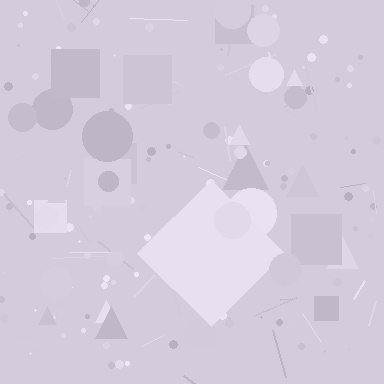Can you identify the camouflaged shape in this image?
The camouflaged shape is a diamond.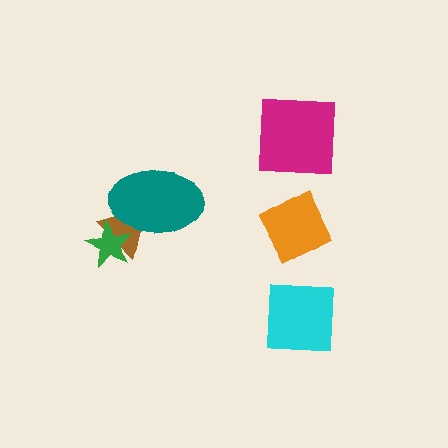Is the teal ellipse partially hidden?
Yes, it is partially covered by another shape.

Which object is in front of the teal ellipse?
The green star is in front of the teal ellipse.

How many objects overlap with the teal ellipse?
2 objects overlap with the teal ellipse.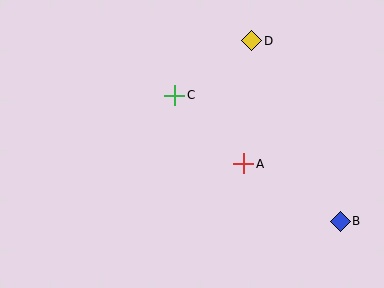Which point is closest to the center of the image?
Point C at (175, 95) is closest to the center.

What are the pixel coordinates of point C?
Point C is at (175, 95).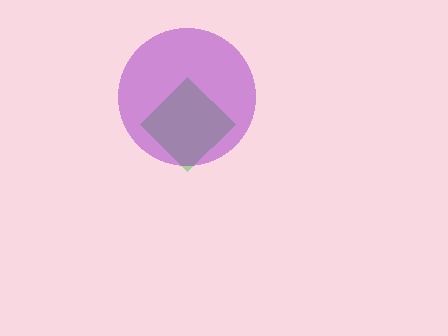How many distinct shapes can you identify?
There are 2 distinct shapes: a green diamond, a purple circle.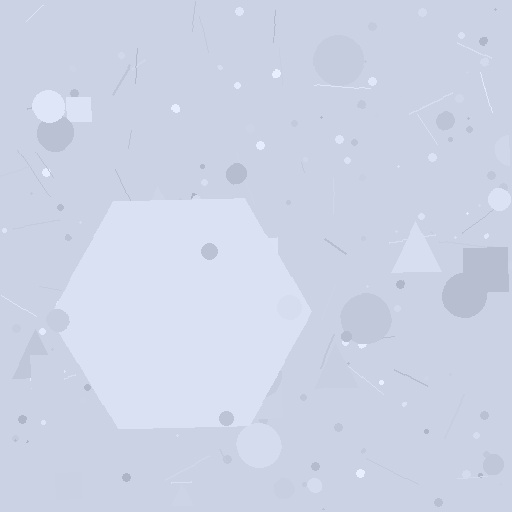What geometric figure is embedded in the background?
A hexagon is embedded in the background.